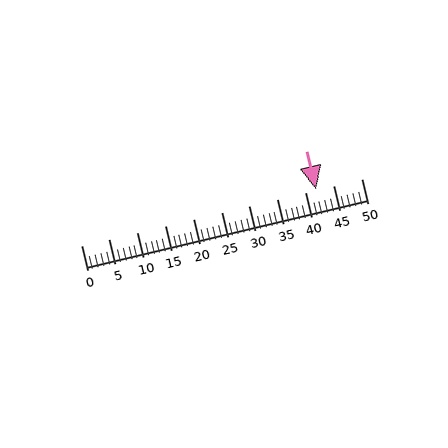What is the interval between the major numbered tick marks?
The major tick marks are spaced 5 units apart.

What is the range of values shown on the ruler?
The ruler shows values from 0 to 50.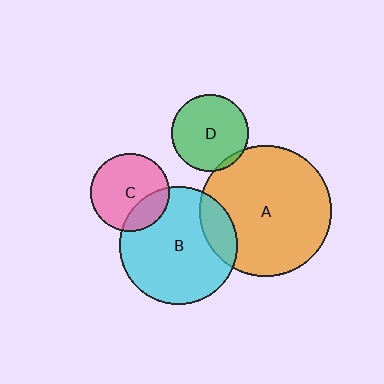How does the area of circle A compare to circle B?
Approximately 1.3 times.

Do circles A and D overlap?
Yes.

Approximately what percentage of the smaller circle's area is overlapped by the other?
Approximately 5%.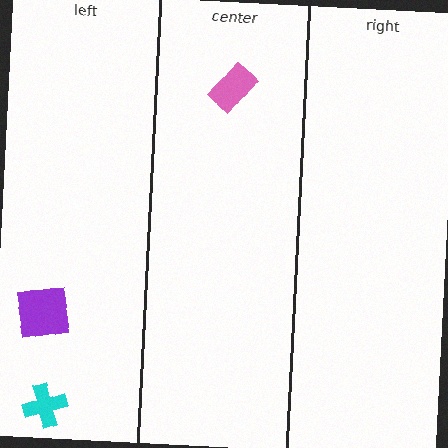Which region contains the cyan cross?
The left region.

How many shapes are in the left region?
2.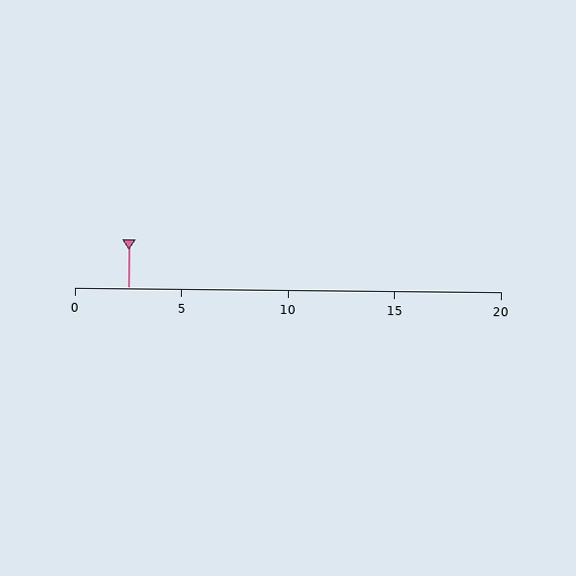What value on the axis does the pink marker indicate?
The marker indicates approximately 2.5.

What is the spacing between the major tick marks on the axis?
The major ticks are spaced 5 apart.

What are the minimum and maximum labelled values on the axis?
The axis runs from 0 to 20.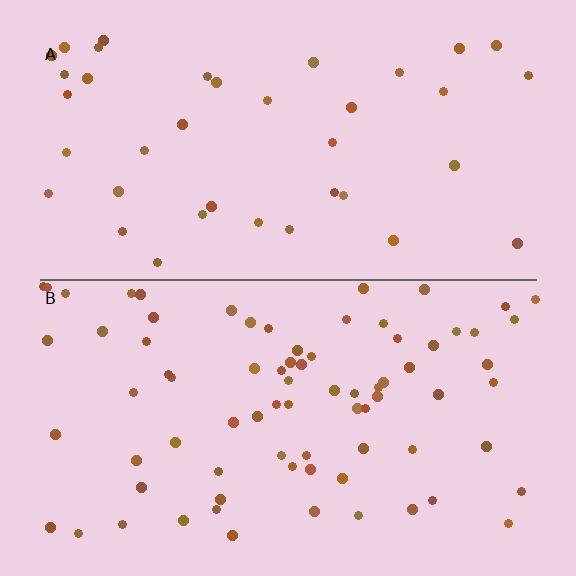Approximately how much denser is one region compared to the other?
Approximately 2.0× — region B over region A.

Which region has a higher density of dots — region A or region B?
B (the bottom).